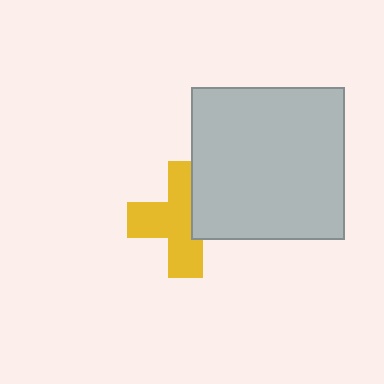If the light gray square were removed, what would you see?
You would see the complete yellow cross.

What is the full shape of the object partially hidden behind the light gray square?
The partially hidden object is a yellow cross.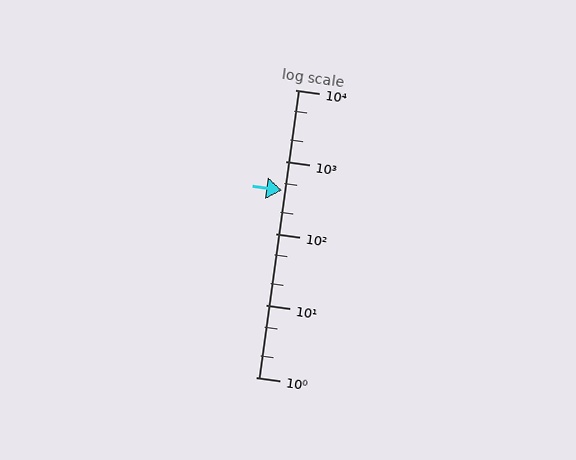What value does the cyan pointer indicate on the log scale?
The pointer indicates approximately 400.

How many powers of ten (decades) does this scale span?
The scale spans 4 decades, from 1 to 10000.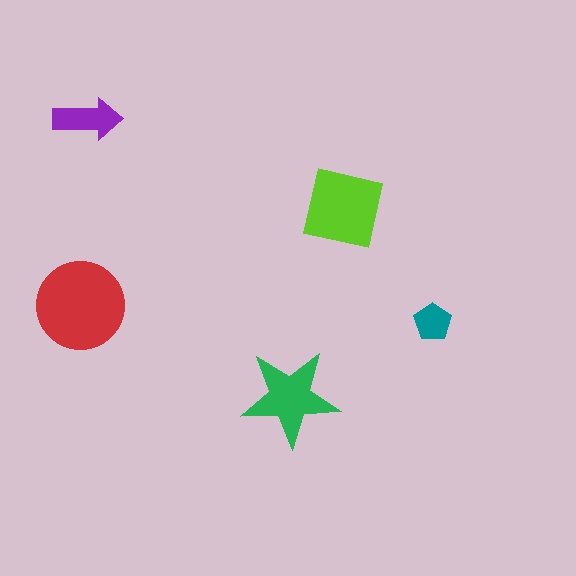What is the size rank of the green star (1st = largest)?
3rd.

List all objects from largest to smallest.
The red circle, the lime square, the green star, the purple arrow, the teal pentagon.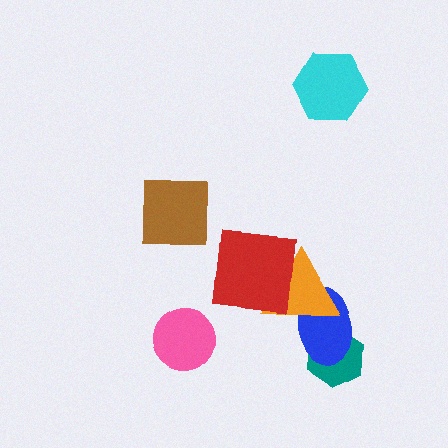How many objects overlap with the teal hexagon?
1 object overlaps with the teal hexagon.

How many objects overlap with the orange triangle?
2 objects overlap with the orange triangle.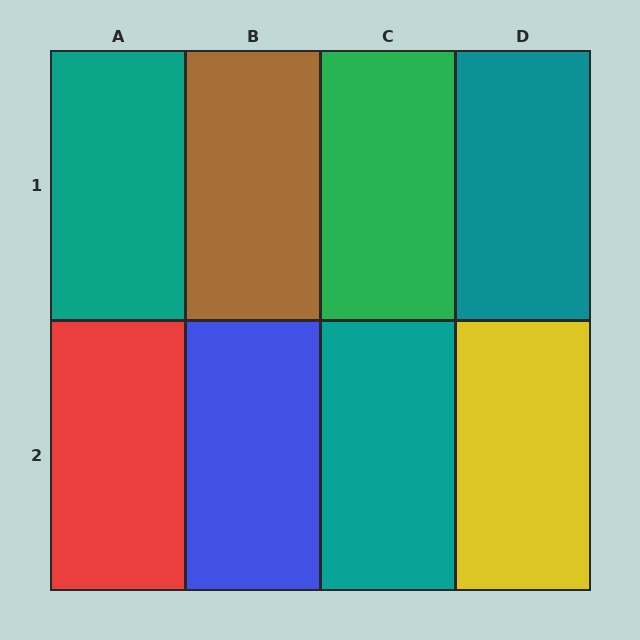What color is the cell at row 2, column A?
Red.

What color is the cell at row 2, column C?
Teal.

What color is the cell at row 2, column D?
Yellow.